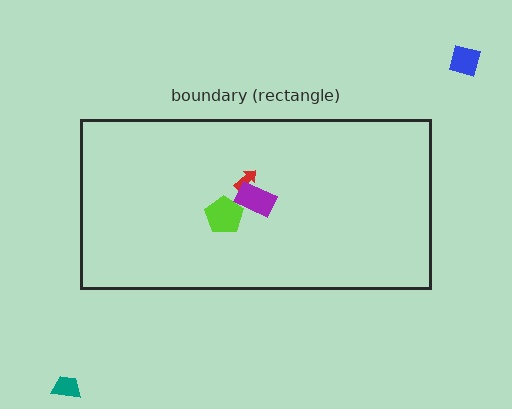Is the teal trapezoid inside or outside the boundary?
Outside.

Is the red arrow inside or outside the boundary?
Inside.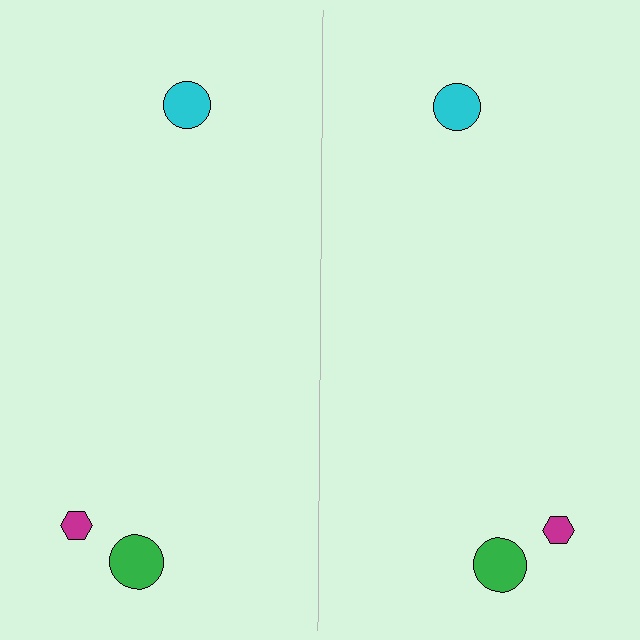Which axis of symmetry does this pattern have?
The pattern has a vertical axis of symmetry running through the center of the image.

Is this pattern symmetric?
Yes, this pattern has bilateral (reflection) symmetry.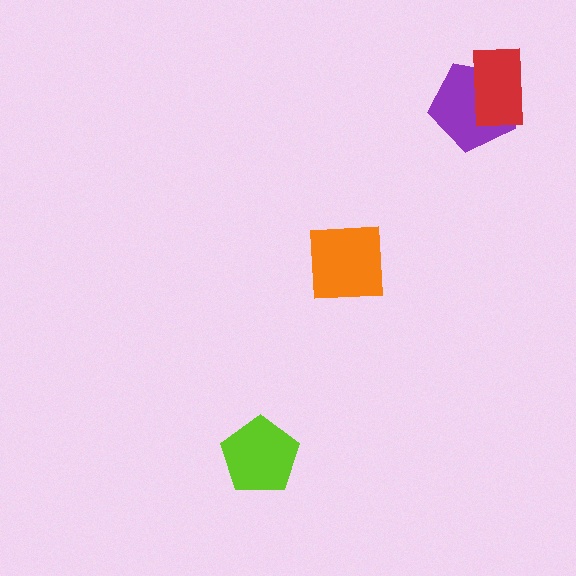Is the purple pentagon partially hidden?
Yes, it is partially covered by another shape.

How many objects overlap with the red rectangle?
1 object overlaps with the red rectangle.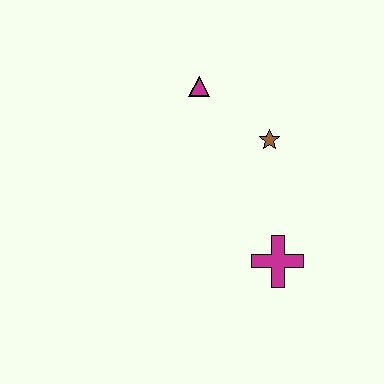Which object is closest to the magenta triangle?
The brown star is closest to the magenta triangle.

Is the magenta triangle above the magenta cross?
Yes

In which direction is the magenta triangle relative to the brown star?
The magenta triangle is to the left of the brown star.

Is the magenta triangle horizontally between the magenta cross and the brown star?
No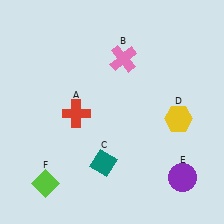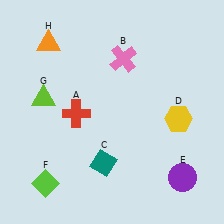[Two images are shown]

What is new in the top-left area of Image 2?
An orange triangle (H) was added in the top-left area of Image 2.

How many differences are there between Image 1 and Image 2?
There are 2 differences between the two images.